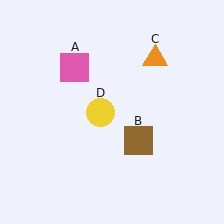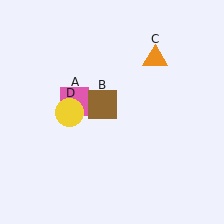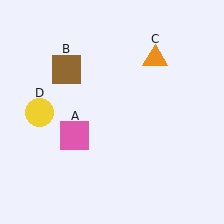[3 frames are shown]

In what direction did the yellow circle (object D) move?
The yellow circle (object D) moved left.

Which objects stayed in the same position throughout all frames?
Orange triangle (object C) remained stationary.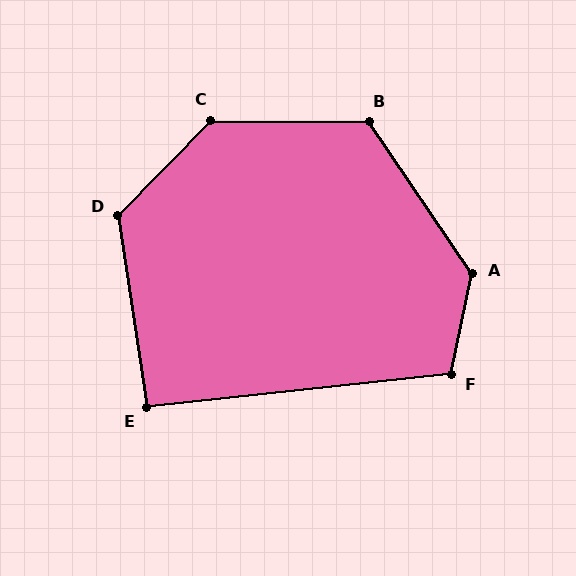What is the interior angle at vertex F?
Approximately 108 degrees (obtuse).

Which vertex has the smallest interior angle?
E, at approximately 93 degrees.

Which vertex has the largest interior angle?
A, at approximately 134 degrees.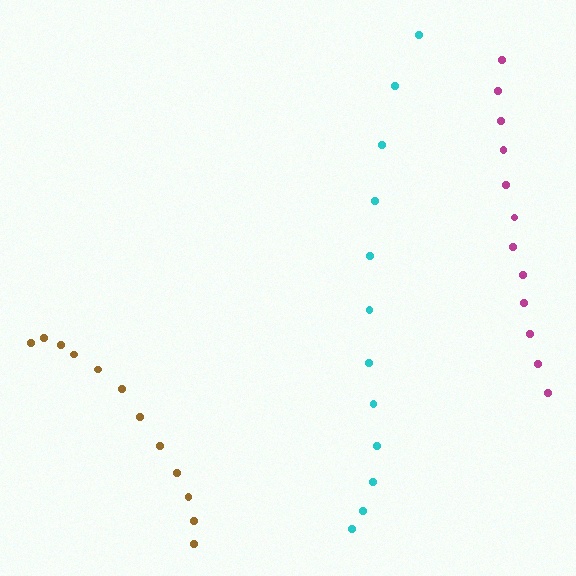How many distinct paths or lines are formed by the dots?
There are 3 distinct paths.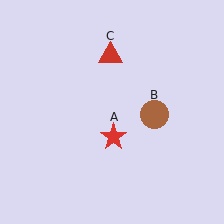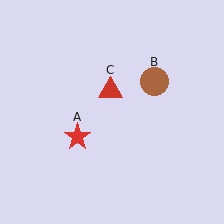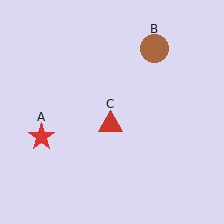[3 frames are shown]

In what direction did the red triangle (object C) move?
The red triangle (object C) moved down.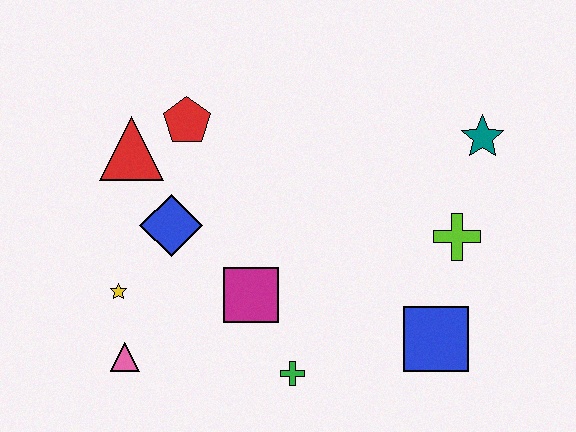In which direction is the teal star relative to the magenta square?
The teal star is to the right of the magenta square.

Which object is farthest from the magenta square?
The teal star is farthest from the magenta square.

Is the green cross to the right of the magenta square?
Yes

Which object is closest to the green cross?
The magenta square is closest to the green cross.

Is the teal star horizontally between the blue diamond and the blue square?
No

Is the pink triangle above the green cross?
Yes